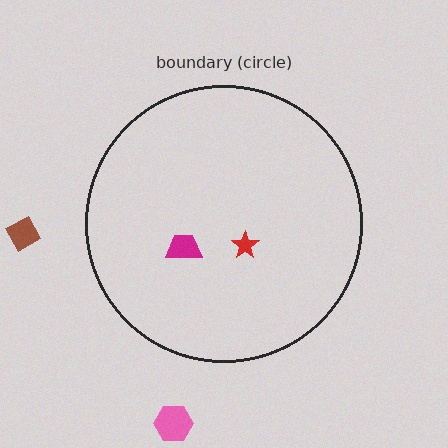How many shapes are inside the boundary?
2 inside, 2 outside.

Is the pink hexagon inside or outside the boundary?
Outside.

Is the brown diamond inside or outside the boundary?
Outside.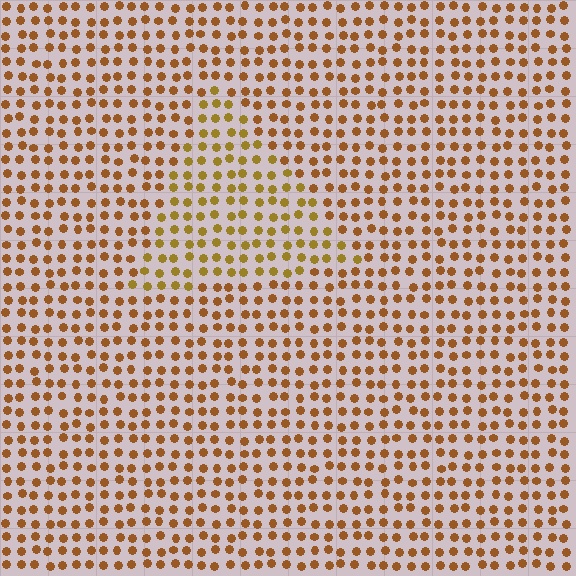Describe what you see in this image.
The image is filled with small brown elements in a uniform arrangement. A triangle-shaped region is visible where the elements are tinted to a slightly different hue, forming a subtle color boundary.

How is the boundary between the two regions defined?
The boundary is defined purely by a slight shift in hue (about 21 degrees). Spacing, size, and orientation are identical on both sides.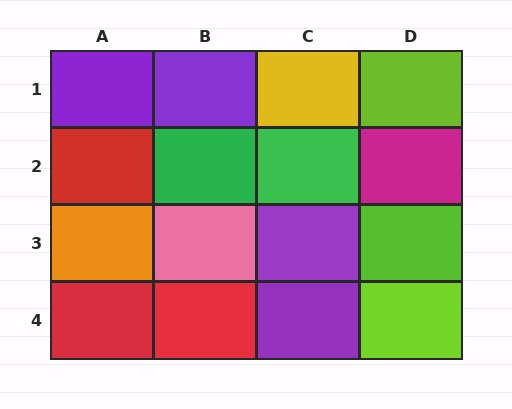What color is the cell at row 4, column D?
Lime.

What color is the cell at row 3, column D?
Lime.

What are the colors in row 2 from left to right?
Red, green, green, magenta.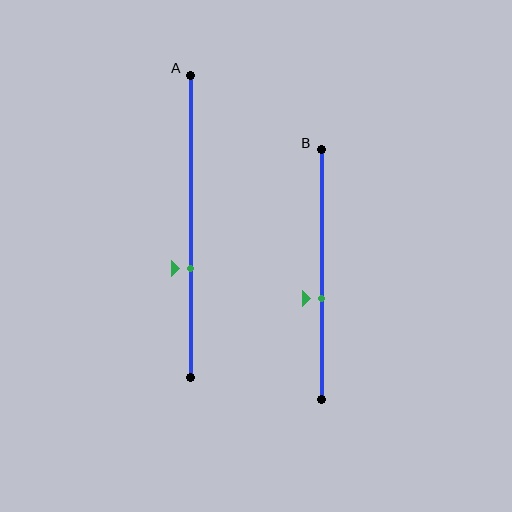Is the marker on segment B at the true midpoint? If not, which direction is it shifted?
No, the marker on segment B is shifted downward by about 10% of the segment length.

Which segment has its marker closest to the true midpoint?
Segment B has its marker closest to the true midpoint.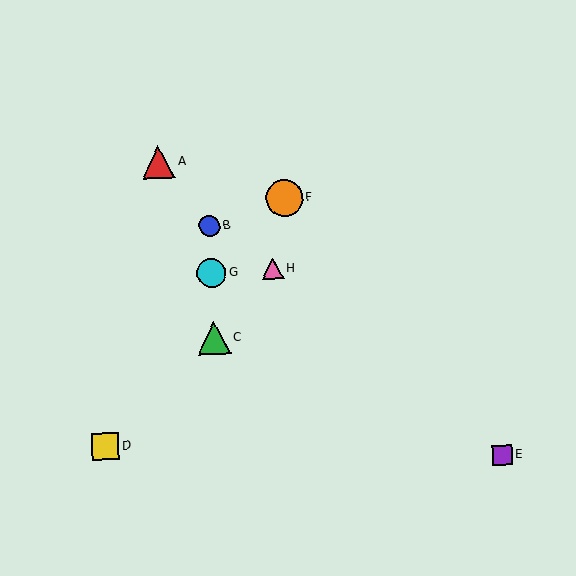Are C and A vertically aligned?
No, C is at x≈214 and A is at x≈159.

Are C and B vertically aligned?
Yes, both are at x≈214.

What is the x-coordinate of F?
Object F is at x≈284.